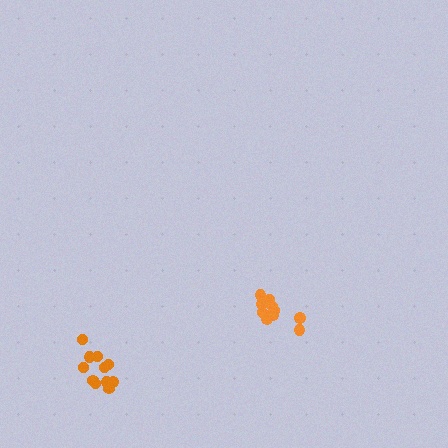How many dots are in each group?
Group 1: 11 dots, Group 2: 11 dots (22 total).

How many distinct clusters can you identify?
There are 2 distinct clusters.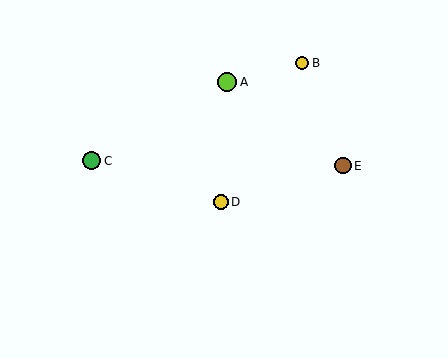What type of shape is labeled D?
Shape D is a yellow circle.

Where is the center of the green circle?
The center of the green circle is at (92, 161).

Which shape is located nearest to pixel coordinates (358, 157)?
The brown circle (labeled E) at (343, 166) is nearest to that location.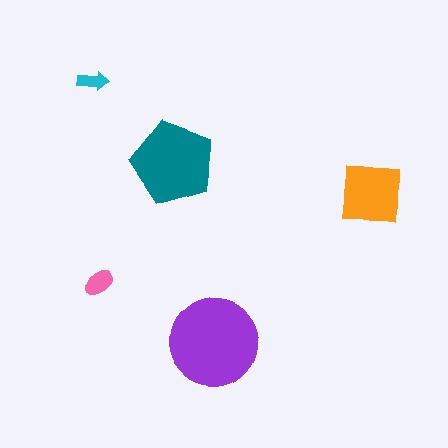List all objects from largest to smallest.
The purple circle, the teal pentagon, the orange square, the pink ellipse, the cyan arrow.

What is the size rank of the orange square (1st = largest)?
3rd.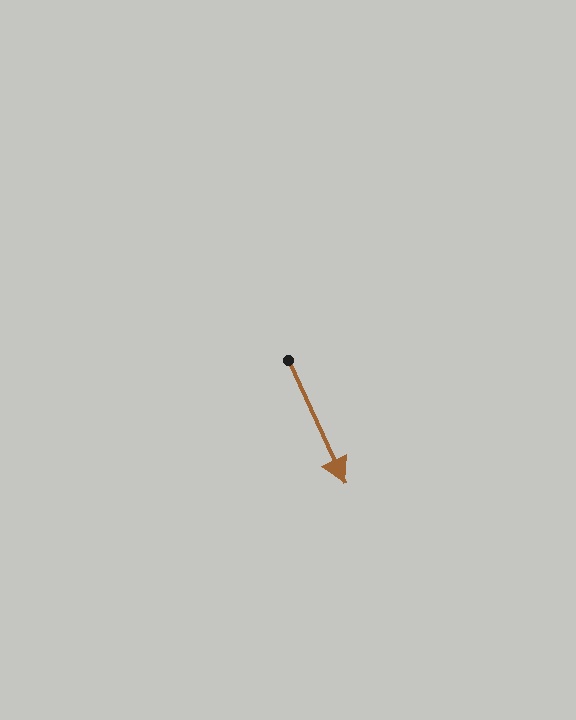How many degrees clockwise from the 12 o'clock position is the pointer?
Approximately 155 degrees.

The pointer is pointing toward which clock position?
Roughly 5 o'clock.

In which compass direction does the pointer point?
Southeast.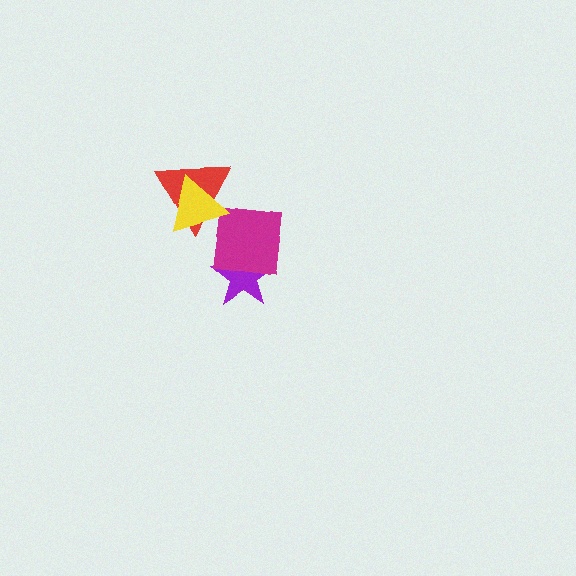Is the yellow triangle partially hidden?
No, no other shape covers it.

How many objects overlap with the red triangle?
2 objects overlap with the red triangle.